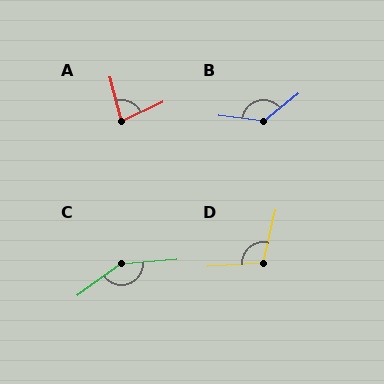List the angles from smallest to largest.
A (80°), D (107°), B (134°), C (148°).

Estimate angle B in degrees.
Approximately 134 degrees.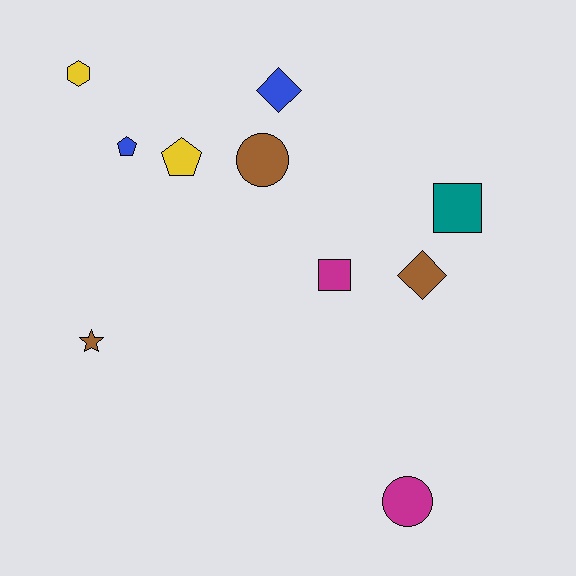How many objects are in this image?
There are 10 objects.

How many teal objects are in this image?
There is 1 teal object.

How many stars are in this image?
There is 1 star.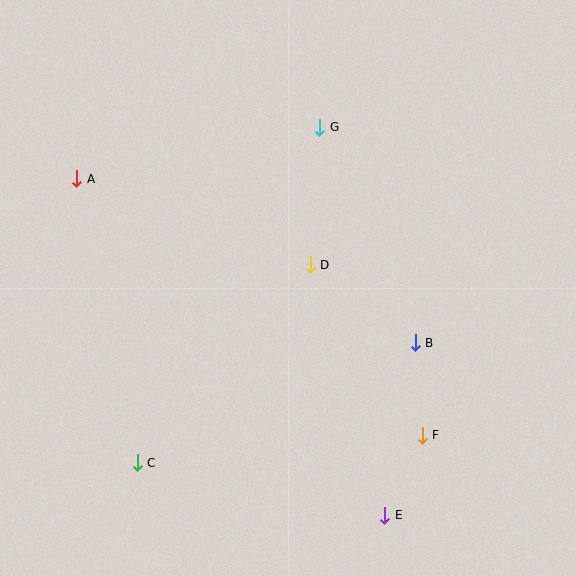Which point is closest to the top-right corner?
Point G is closest to the top-right corner.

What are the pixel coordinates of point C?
Point C is at (137, 463).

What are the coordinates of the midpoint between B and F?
The midpoint between B and F is at (419, 389).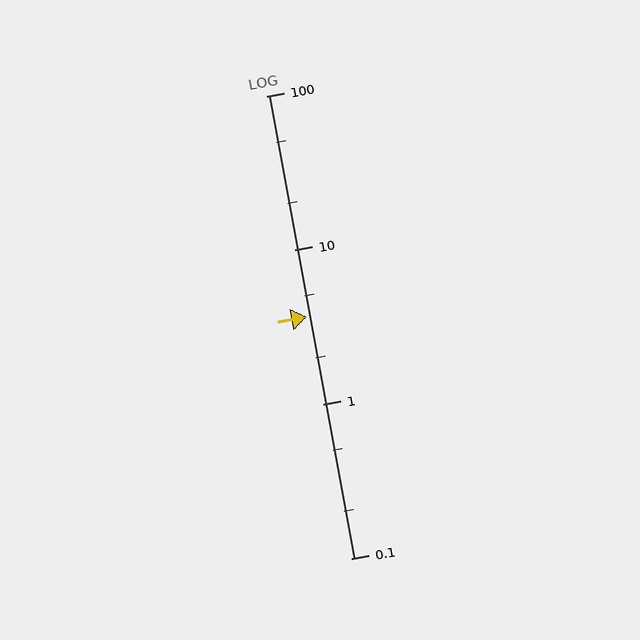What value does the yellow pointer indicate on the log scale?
The pointer indicates approximately 3.7.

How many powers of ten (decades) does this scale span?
The scale spans 3 decades, from 0.1 to 100.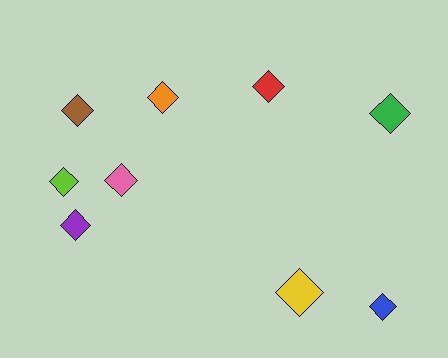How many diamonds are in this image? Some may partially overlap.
There are 9 diamonds.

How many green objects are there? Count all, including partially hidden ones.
There is 1 green object.